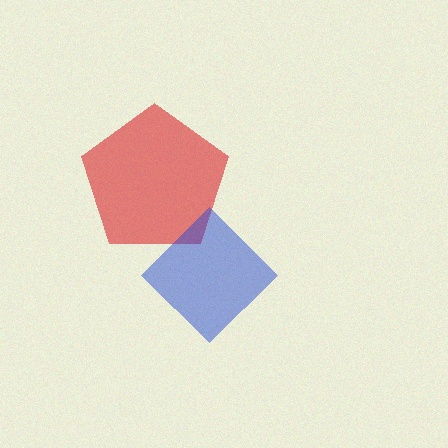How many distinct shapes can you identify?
There are 2 distinct shapes: a red pentagon, a blue diamond.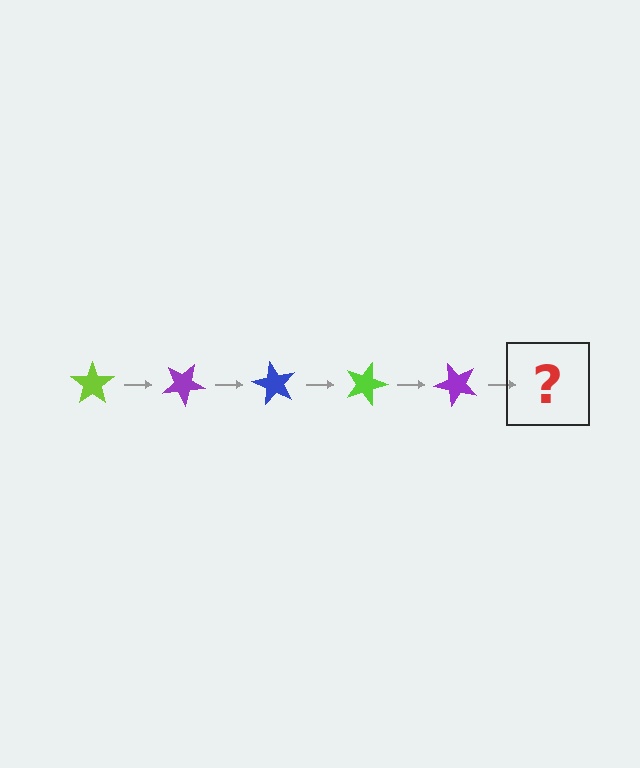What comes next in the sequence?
The next element should be a blue star, rotated 150 degrees from the start.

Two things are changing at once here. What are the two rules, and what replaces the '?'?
The two rules are that it rotates 30 degrees each step and the color cycles through lime, purple, and blue. The '?' should be a blue star, rotated 150 degrees from the start.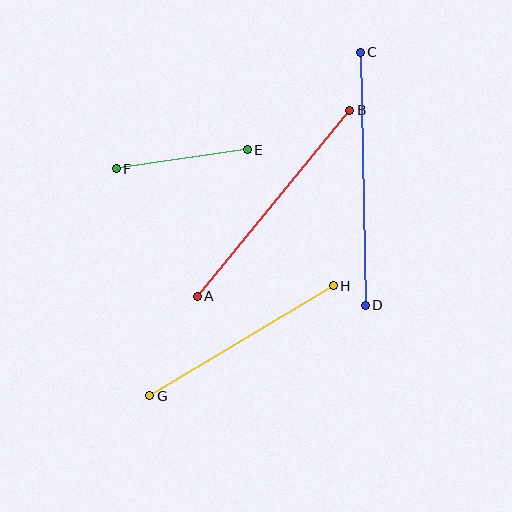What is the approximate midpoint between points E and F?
The midpoint is at approximately (182, 159) pixels.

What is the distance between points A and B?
The distance is approximately 240 pixels.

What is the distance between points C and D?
The distance is approximately 253 pixels.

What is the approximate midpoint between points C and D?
The midpoint is at approximately (363, 179) pixels.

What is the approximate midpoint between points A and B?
The midpoint is at approximately (274, 203) pixels.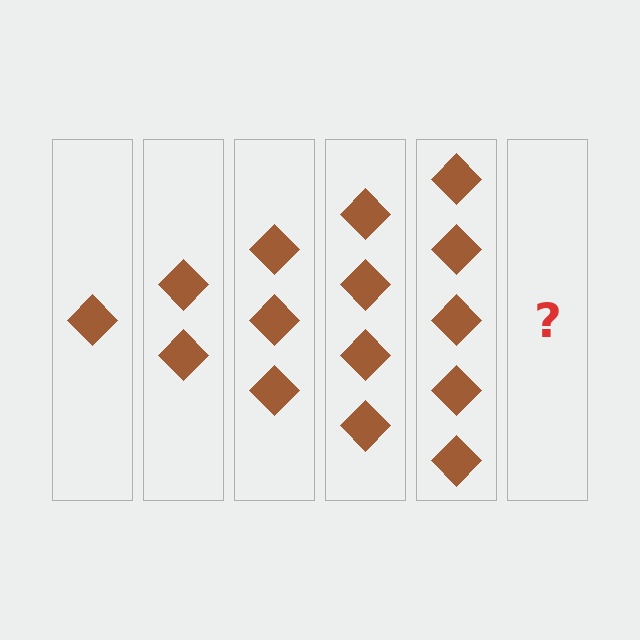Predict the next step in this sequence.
The next step is 6 diamonds.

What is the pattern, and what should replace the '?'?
The pattern is that each step adds one more diamond. The '?' should be 6 diamonds.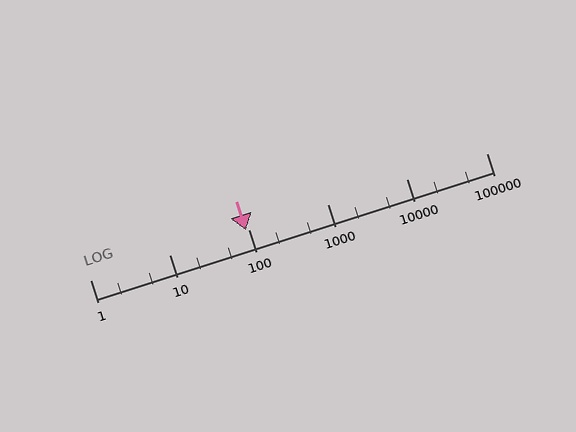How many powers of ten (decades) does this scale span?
The scale spans 5 decades, from 1 to 100000.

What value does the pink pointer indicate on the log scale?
The pointer indicates approximately 92.